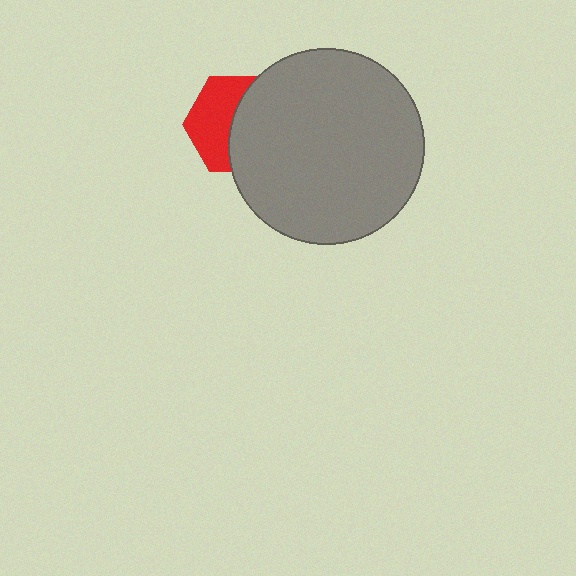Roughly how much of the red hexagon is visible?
About half of it is visible (roughly 48%).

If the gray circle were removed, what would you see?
You would see the complete red hexagon.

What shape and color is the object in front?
The object in front is a gray circle.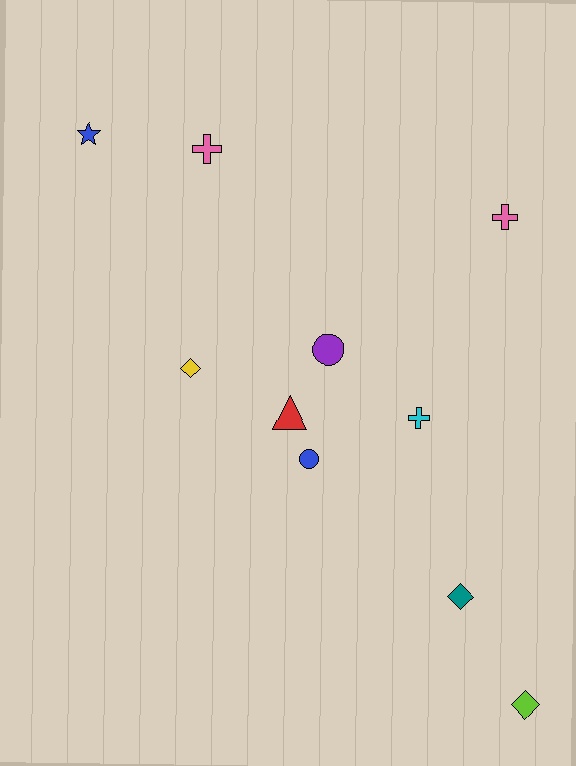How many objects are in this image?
There are 10 objects.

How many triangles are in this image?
There is 1 triangle.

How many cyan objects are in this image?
There is 1 cyan object.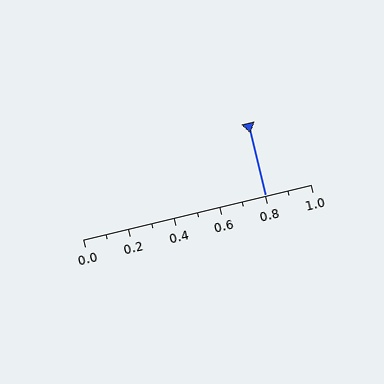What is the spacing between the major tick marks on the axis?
The major ticks are spaced 0.2 apart.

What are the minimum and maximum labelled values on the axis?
The axis runs from 0.0 to 1.0.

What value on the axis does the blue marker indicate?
The marker indicates approximately 0.8.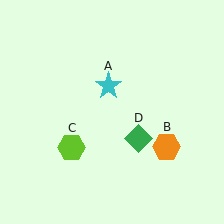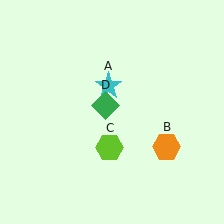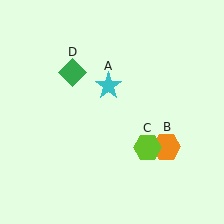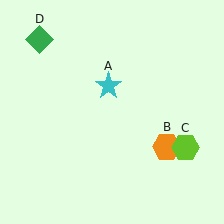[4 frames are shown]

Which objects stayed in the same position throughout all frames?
Cyan star (object A) and orange hexagon (object B) remained stationary.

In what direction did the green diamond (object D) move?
The green diamond (object D) moved up and to the left.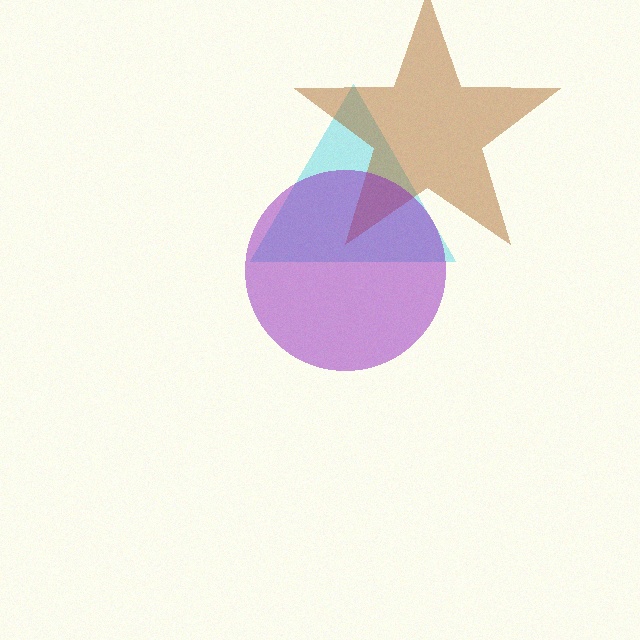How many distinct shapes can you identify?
There are 3 distinct shapes: a cyan triangle, a brown star, a purple circle.